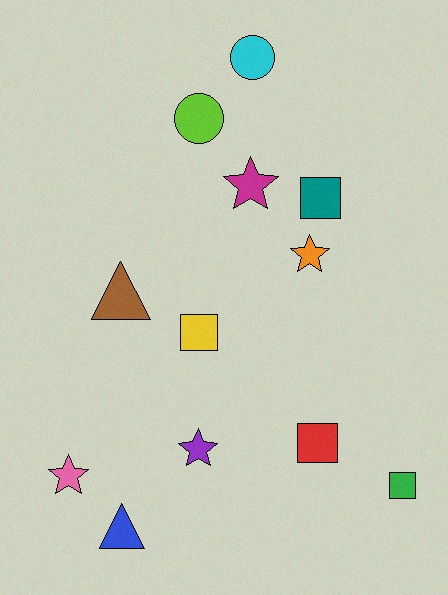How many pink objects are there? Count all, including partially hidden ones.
There is 1 pink object.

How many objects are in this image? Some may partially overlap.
There are 12 objects.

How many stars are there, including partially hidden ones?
There are 4 stars.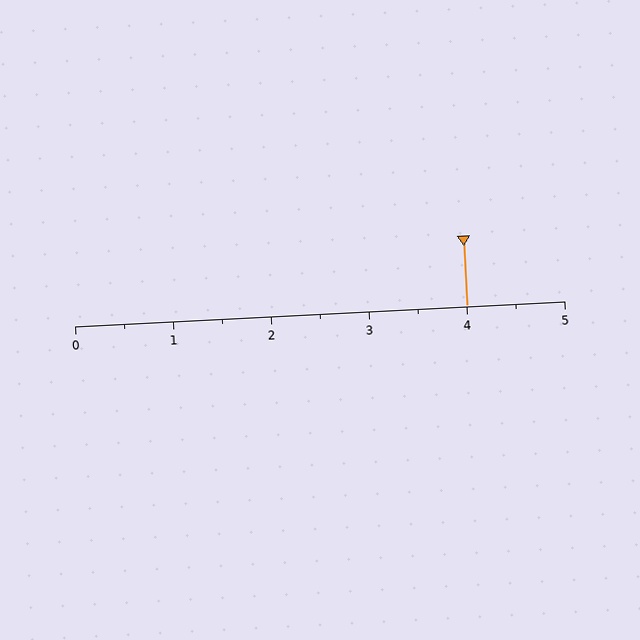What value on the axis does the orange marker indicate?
The marker indicates approximately 4.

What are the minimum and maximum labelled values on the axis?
The axis runs from 0 to 5.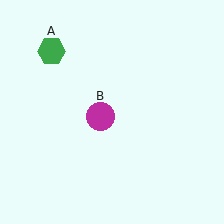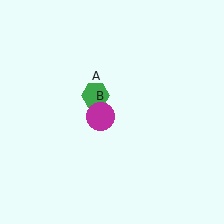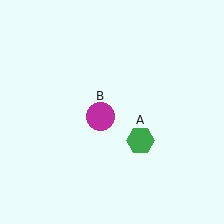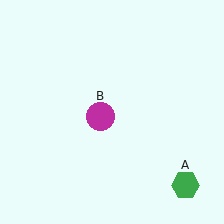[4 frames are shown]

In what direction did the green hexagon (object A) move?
The green hexagon (object A) moved down and to the right.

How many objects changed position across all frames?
1 object changed position: green hexagon (object A).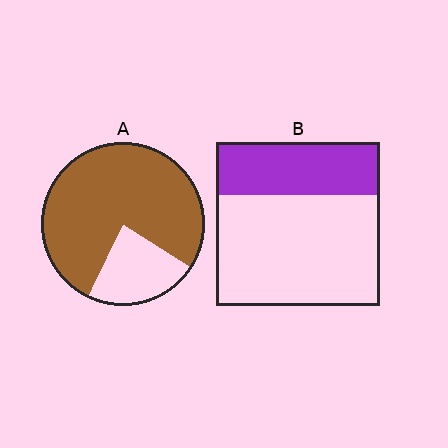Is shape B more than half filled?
No.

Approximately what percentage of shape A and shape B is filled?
A is approximately 75% and B is approximately 30%.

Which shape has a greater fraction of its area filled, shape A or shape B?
Shape A.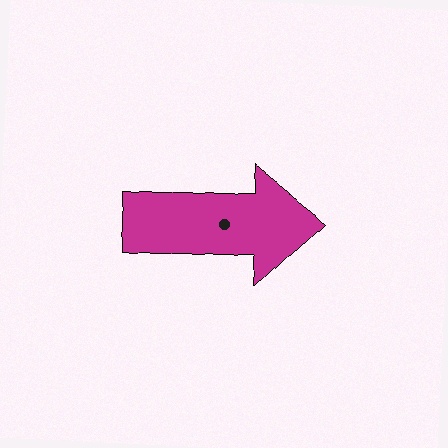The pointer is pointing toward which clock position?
Roughly 3 o'clock.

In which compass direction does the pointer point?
East.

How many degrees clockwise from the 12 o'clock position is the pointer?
Approximately 88 degrees.